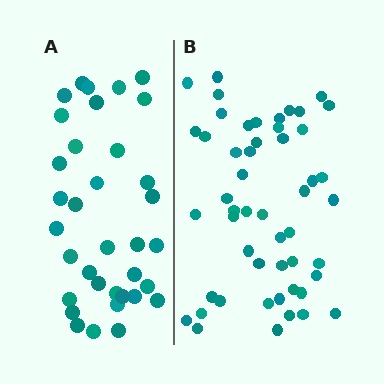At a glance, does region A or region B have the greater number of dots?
Region B (the right region) has more dots.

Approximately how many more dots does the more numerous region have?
Region B has approximately 15 more dots than region A.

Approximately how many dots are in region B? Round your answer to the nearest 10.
About 50 dots. (The exact count is 51, which rounds to 50.)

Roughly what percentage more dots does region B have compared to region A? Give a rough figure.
About 45% more.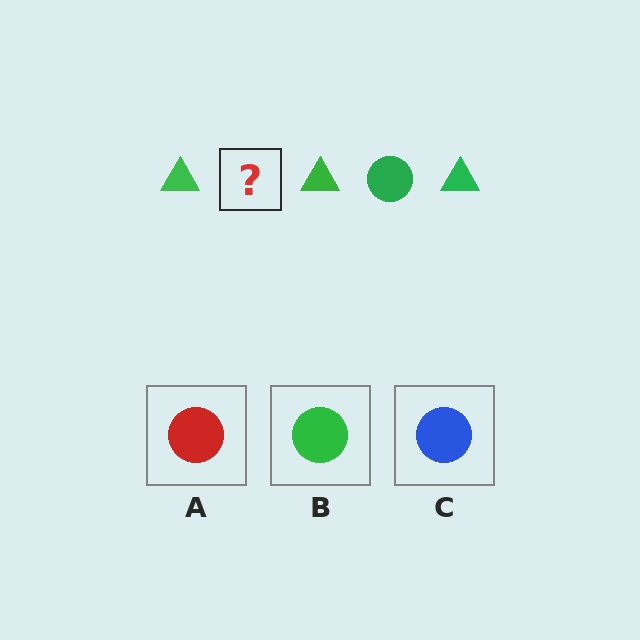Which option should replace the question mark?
Option B.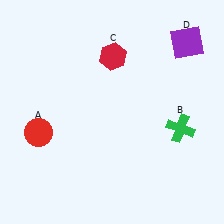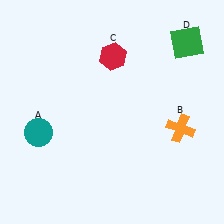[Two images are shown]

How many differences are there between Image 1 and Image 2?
There are 3 differences between the two images.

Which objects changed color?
A changed from red to teal. B changed from green to orange. D changed from purple to green.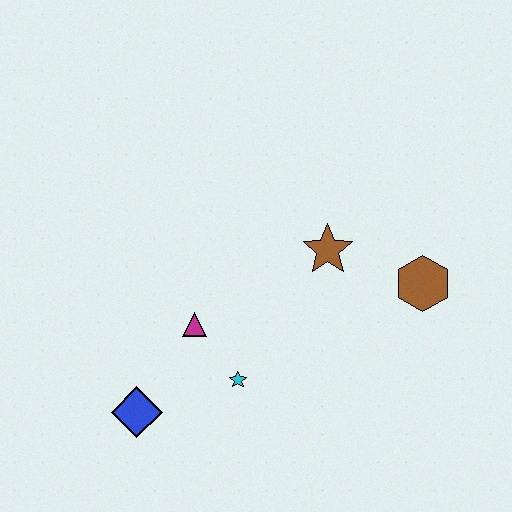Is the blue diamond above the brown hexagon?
No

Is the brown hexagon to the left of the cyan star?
No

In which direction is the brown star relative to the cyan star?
The brown star is above the cyan star.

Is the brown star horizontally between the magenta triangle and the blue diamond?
No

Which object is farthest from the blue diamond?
The brown hexagon is farthest from the blue diamond.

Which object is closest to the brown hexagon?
The brown star is closest to the brown hexagon.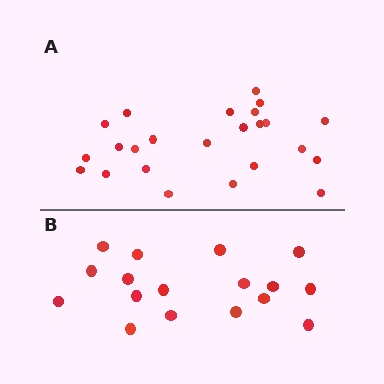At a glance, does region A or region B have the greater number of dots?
Region A (the top region) has more dots.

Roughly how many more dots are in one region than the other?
Region A has roughly 8 or so more dots than region B.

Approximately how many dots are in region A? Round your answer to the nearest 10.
About 20 dots. (The exact count is 24, which rounds to 20.)